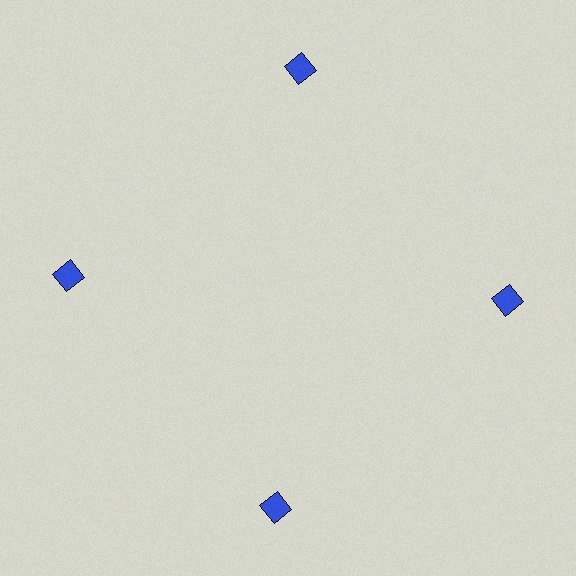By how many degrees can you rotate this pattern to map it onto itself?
The pattern maps onto itself every 90 degrees of rotation.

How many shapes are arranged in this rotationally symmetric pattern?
There are 4 shapes, arranged in 4 groups of 1.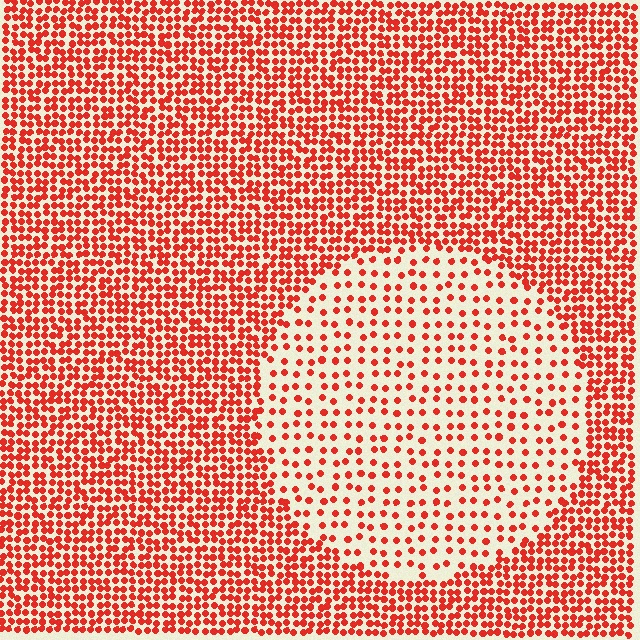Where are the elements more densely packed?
The elements are more densely packed outside the circle boundary.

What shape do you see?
I see a circle.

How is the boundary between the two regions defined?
The boundary is defined by a change in element density (approximately 2.4x ratio). All elements are the same color, size, and shape.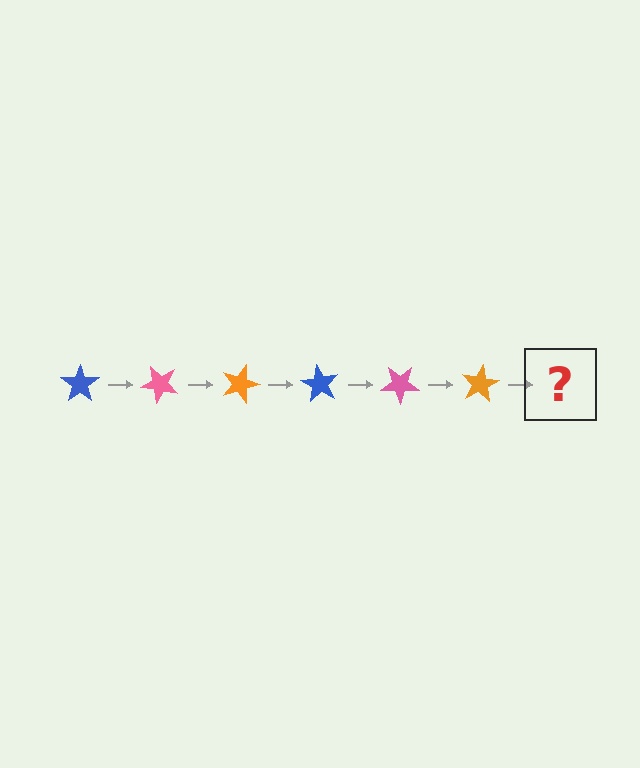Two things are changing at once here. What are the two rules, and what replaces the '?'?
The two rules are that it rotates 45 degrees each step and the color cycles through blue, pink, and orange. The '?' should be a blue star, rotated 270 degrees from the start.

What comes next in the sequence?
The next element should be a blue star, rotated 270 degrees from the start.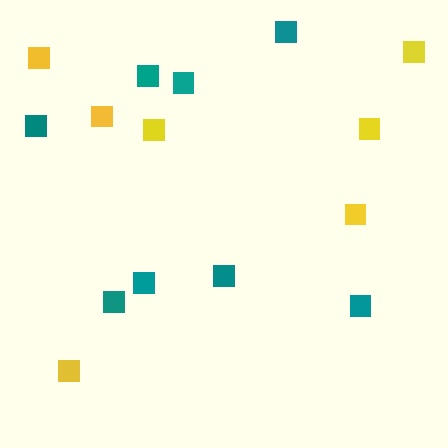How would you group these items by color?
There are 2 groups: one group of yellow squares (7) and one group of teal squares (8).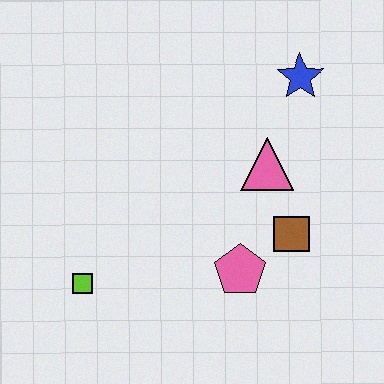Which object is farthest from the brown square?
The lime square is farthest from the brown square.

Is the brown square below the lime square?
No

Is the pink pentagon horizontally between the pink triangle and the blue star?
No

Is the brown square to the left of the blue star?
Yes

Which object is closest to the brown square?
The pink pentagon is closest to the brown square.